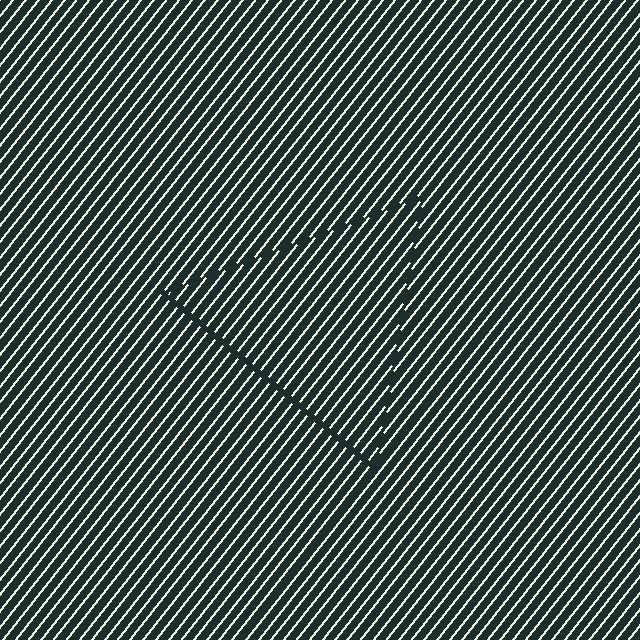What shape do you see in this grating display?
An illusory triangle. The interior of the shape contains the same grating, shifted by half a period — the contour is defined by the phase discontinuity where line-ends from the inner and outer gratings abut.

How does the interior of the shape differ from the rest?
The interior of the shape contains the same grating, shifted by half a period — the contour is defined by the phase discontinuity where line-ends from the inner and outer gratings abut.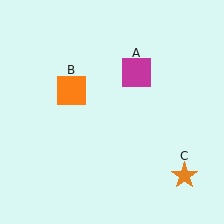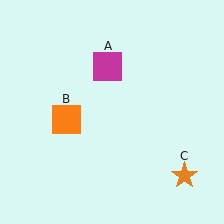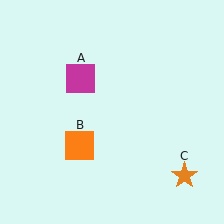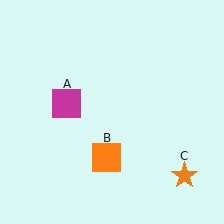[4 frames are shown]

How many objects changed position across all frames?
2 objects changed position: magenta square (object A), orange square (object B).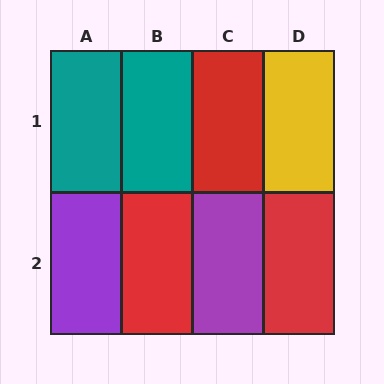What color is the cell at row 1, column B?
Teal.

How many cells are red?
3 cells are red.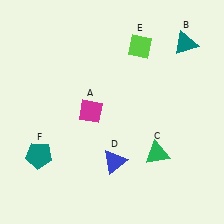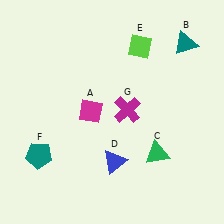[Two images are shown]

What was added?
A magenta cross (G) was added in Image 2.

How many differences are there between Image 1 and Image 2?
There is 1 difference between the two images.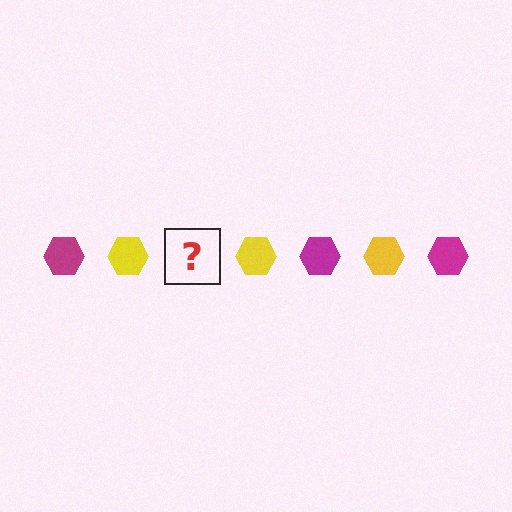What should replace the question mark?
The question mark should be replaced with a magenta hexagon.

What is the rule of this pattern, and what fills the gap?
The rule is that the pattern cycles through magenta, yellow hexagons. The gap should be filled with a magenta hexagon.